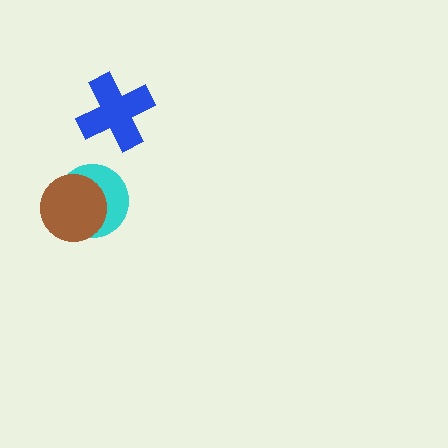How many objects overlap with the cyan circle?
1 object overlaps with the cyan circle.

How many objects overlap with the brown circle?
1 object overlaps with the brown circle.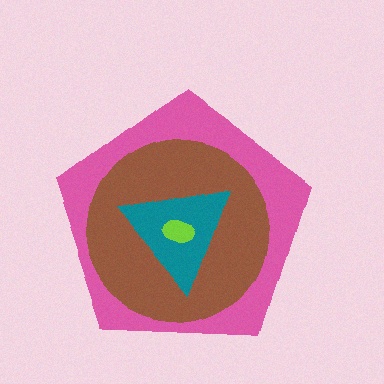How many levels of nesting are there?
4.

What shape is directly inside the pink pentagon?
The brown circle.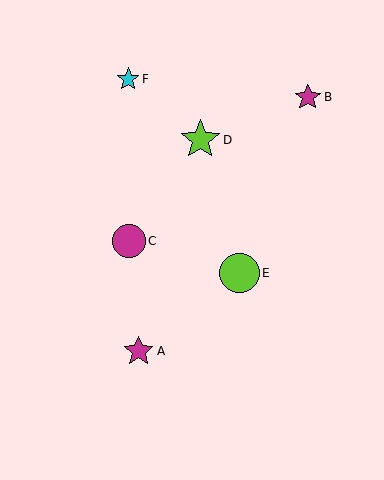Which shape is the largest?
The lime circle (labeled E) is the largest.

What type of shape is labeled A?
Shape A is a magenta star.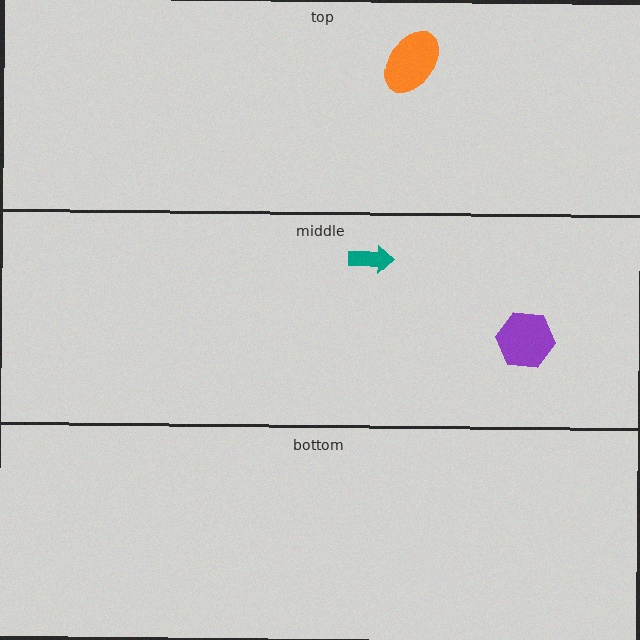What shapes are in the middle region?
The teal arrow, the purple hexagon.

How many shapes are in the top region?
1.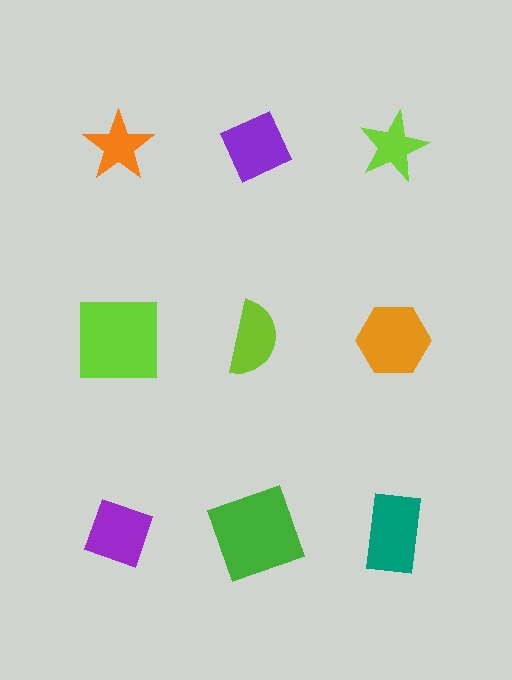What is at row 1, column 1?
An orange star.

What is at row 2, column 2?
A lime semicircle.